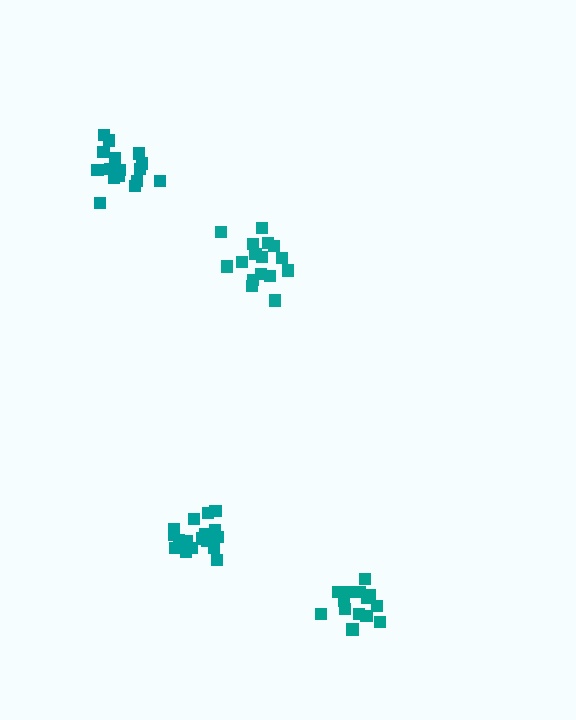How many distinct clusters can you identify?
There are 4 distinct clusters.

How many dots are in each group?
Group 1: 17 dots, Group 2: 17 dots, Group 3: 14 dots, Group 4: 16 dots (64 total).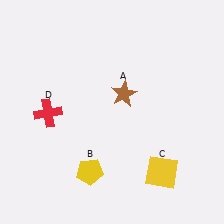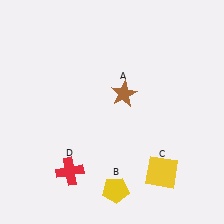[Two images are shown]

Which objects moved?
The objects that moved are: the yellow pentagon (B), the red cross (D).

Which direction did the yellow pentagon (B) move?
The yellow pentagon (B) moved right.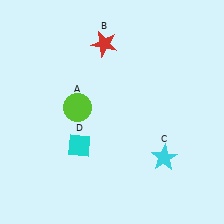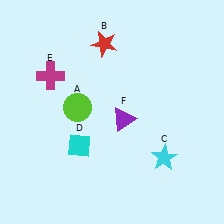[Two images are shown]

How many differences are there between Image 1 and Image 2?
There are 2 differences between the two images.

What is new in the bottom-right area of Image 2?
A purple triangle (F) was added in the bottom-right area of Image 2.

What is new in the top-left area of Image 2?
A magenta cross (E) was added in the top-left area of Image 2.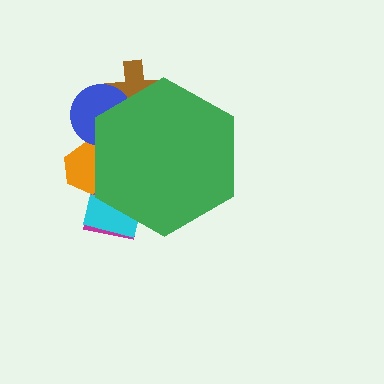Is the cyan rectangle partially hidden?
Yes, the cyan rectangle is partially hidden behind the green hexagon.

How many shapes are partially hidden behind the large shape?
5 shapes are partially hidden.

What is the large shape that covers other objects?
A green hexagon.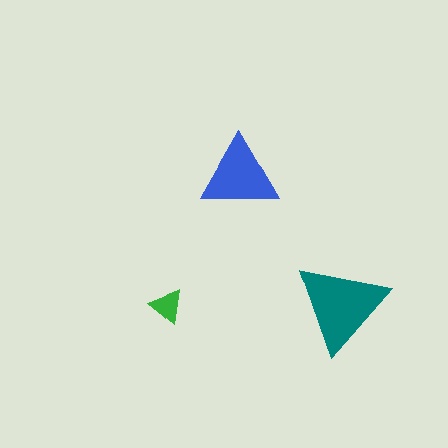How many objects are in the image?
There are 3 objects in the image.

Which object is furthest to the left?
The green triangle is leftmost.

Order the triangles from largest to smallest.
the teal one, the blue one, the green one.